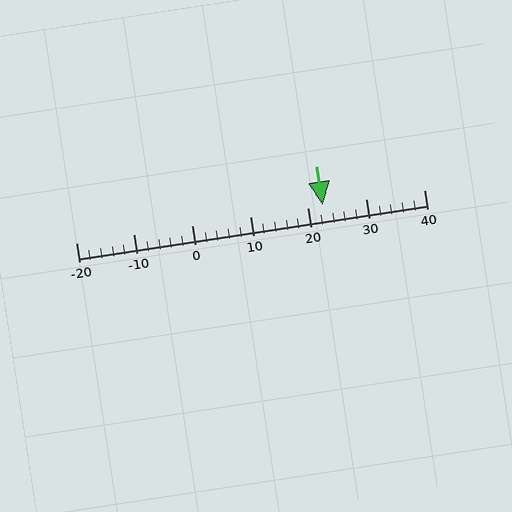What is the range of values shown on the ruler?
The ruler shows values from -20 to 40.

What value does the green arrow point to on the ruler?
The green arrow points to approximately 23.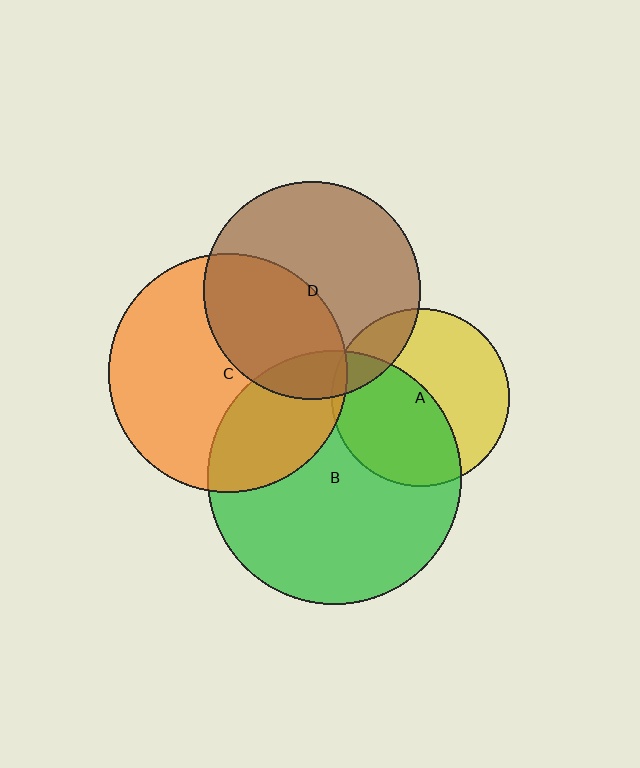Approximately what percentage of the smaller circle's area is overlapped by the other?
Approximately 15%.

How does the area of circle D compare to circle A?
Approximately 1.5 times.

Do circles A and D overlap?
Yes.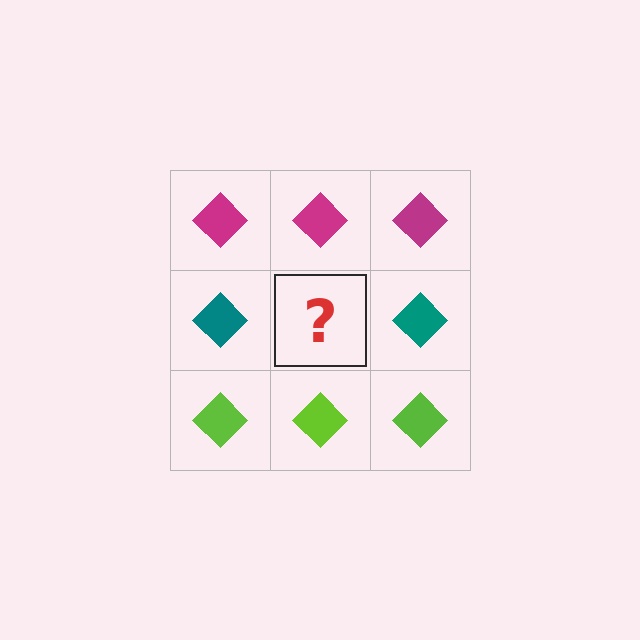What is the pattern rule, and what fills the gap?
The rule is that each row has a consistent color. The gap should be filled with a teal diamond.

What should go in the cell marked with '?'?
The missing cell should contain a teal diamond.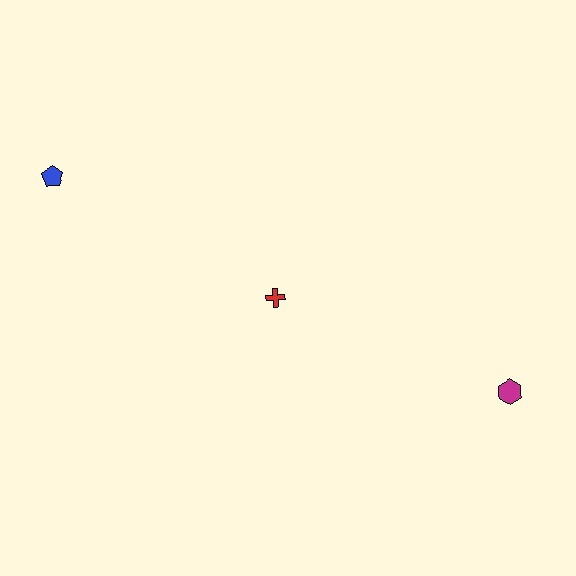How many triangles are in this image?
There are no triangles.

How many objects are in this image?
There are 3 objects.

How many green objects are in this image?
There are no green objects.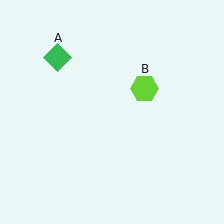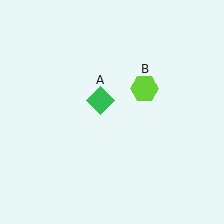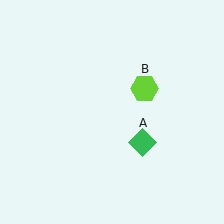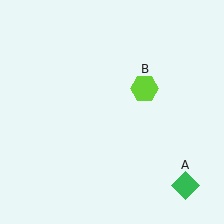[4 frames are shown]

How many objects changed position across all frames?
1 object changed position: green diamond (object A).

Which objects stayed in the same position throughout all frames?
Lime hexagon (object B) remained stationary.